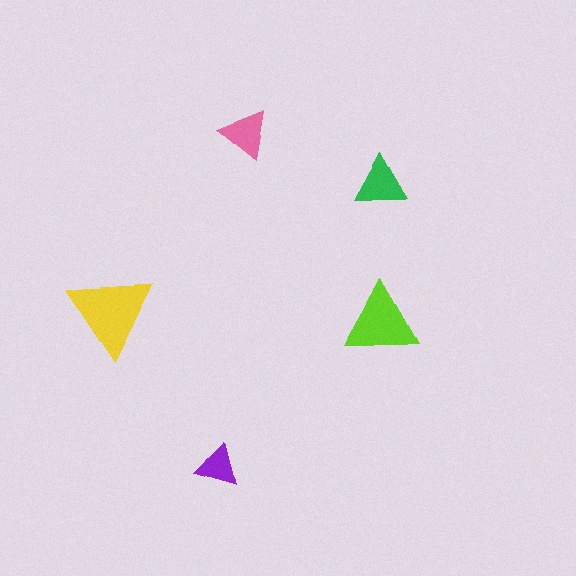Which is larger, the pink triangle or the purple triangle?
The pink one.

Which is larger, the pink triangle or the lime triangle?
The lime one.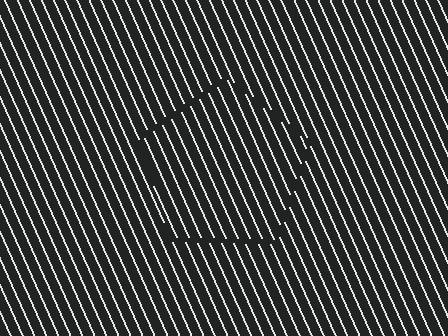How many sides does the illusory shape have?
5 sides — the line-ends trace a pentagon.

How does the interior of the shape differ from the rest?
The interior of the shape contains the same grating, shifted by half a period — the contour is defined by the phase discontinuity where line-ends from the inner and outer gratings abut.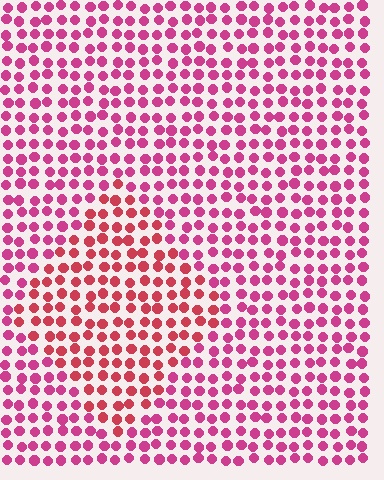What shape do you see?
I see a diamond.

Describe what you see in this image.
The image is filled with small magenta elements in a uniform arrangement. A diamond-shaped region is visible where the elements are tinted to a slightly different hue, forming a subtle color boundary.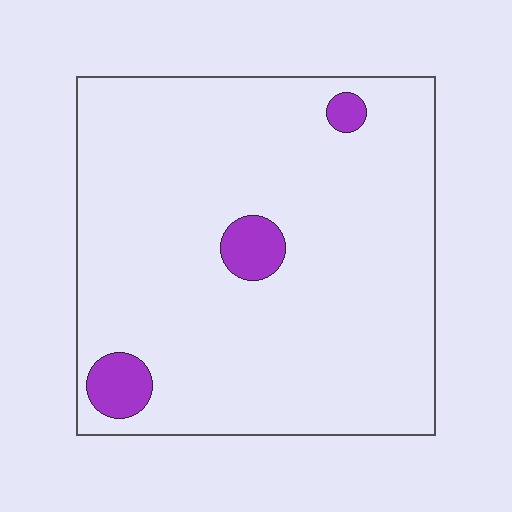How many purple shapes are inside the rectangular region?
3.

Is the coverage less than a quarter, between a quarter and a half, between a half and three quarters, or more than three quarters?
Less than a quarter.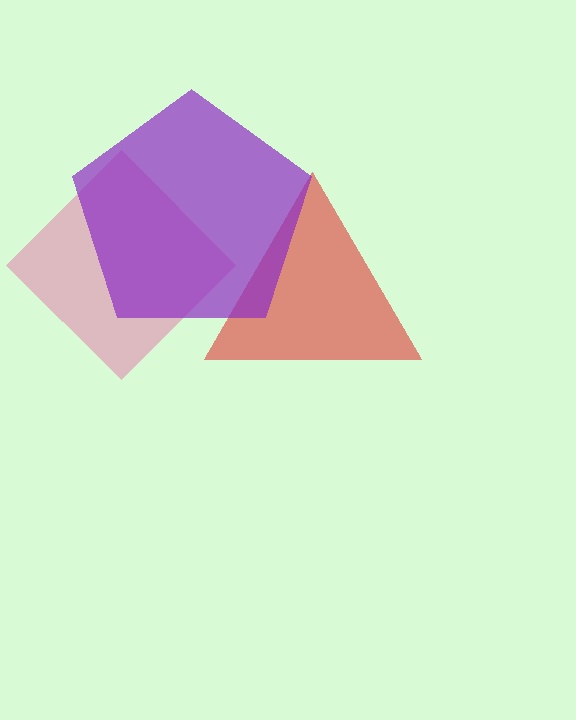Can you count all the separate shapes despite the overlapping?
Yes, there are 3 separate shapes.